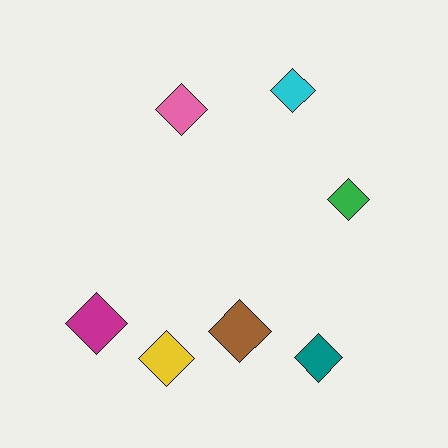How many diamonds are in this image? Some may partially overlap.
There are 7 diamonds.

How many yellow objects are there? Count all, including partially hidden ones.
There is 1 yellow object.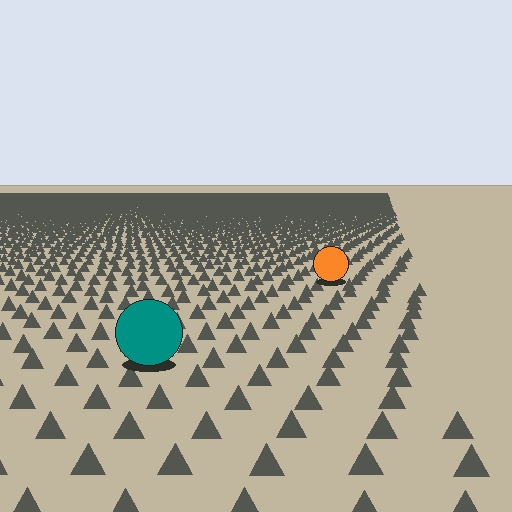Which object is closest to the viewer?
The teal circle is closest. The texture marks near it are larger and more spread out.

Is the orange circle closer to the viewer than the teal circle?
No. The teal circle is closer — you can tell from the texture gradient: the ground texture is coarser near it.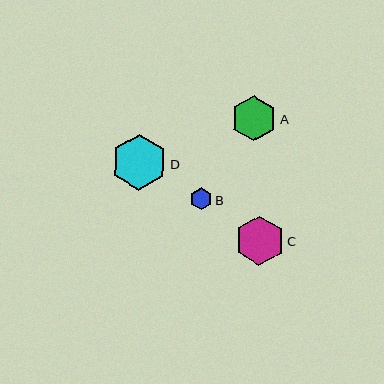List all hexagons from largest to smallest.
From largest to smallest: D, C, A, B.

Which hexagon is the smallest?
Hexagon B is the smallest with a size of approximately 22 pixels.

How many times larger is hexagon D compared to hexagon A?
Hexagon D is approximately 1.2 times the size of hexagon A.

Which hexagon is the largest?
Hexagon D is the largest with a size of approximately 56 pixels.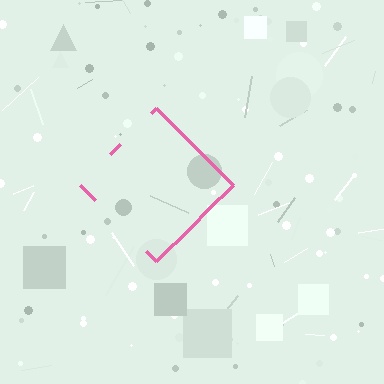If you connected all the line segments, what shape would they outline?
They would outline a diamond.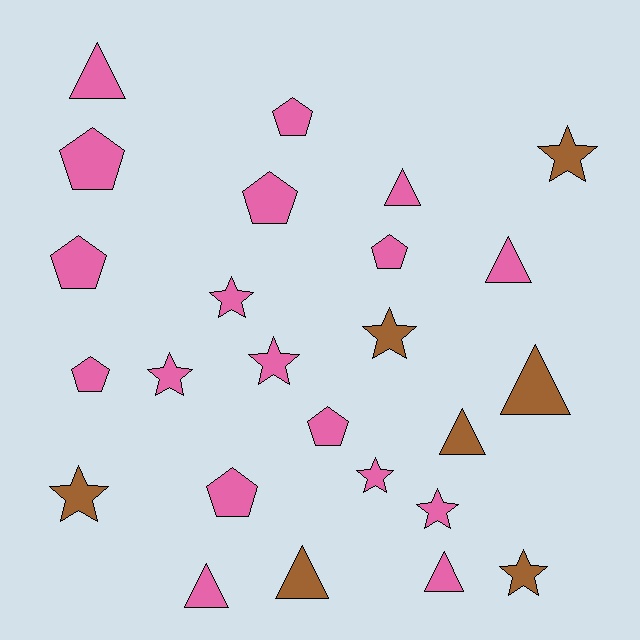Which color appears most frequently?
Pink, with 18 objects.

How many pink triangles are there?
There are 5 pink triangles.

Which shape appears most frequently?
Star, with 9 objects.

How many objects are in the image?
There are 25 objects.